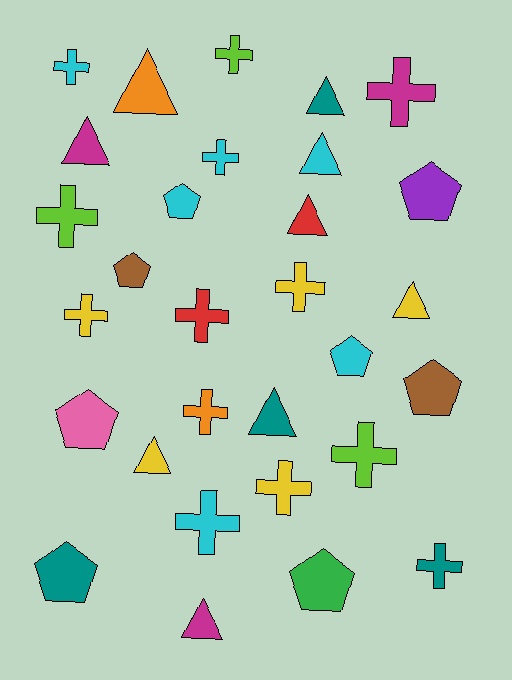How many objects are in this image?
There are 30 objects.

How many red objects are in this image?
There are 2 red objects.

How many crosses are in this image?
There are 13 crosses.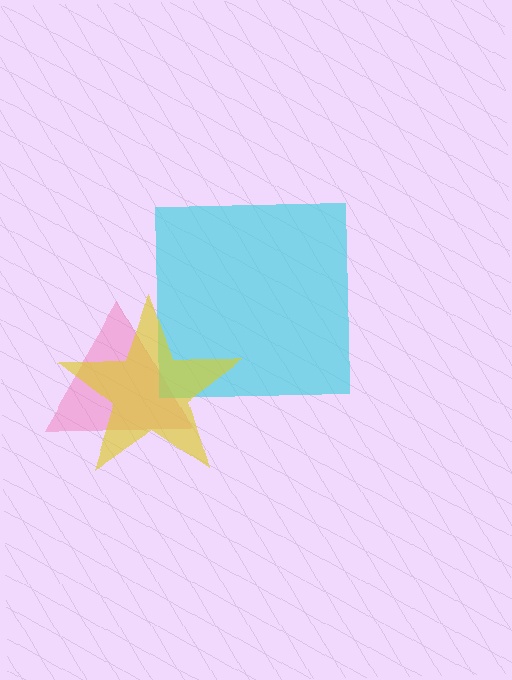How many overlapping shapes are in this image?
There are 3 overlapping shapes in the image.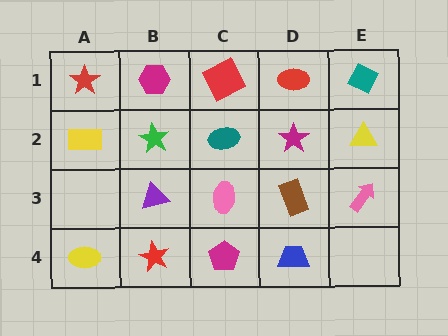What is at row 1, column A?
A red star.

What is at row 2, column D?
A magenta star.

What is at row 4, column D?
A blue trapezoid.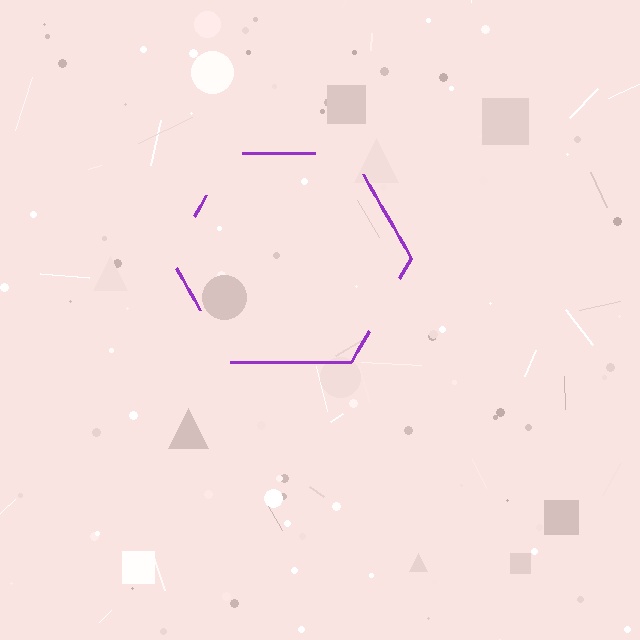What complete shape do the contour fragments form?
The contour fragments form a hexagon.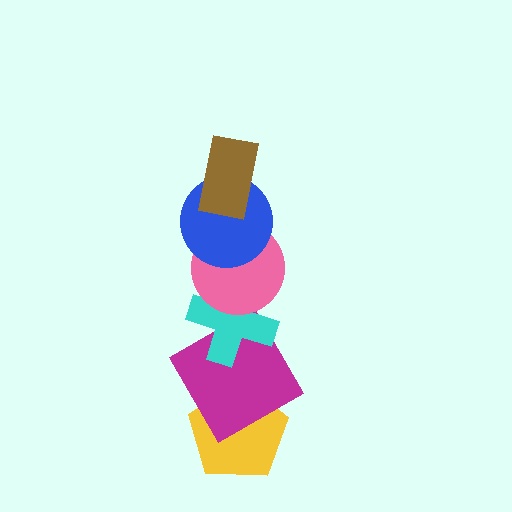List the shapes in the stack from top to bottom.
From top to bottom: the brown rectangle, the blue circle, the pink circle, the cyan cross, the magenta square, the yellow pentagon.